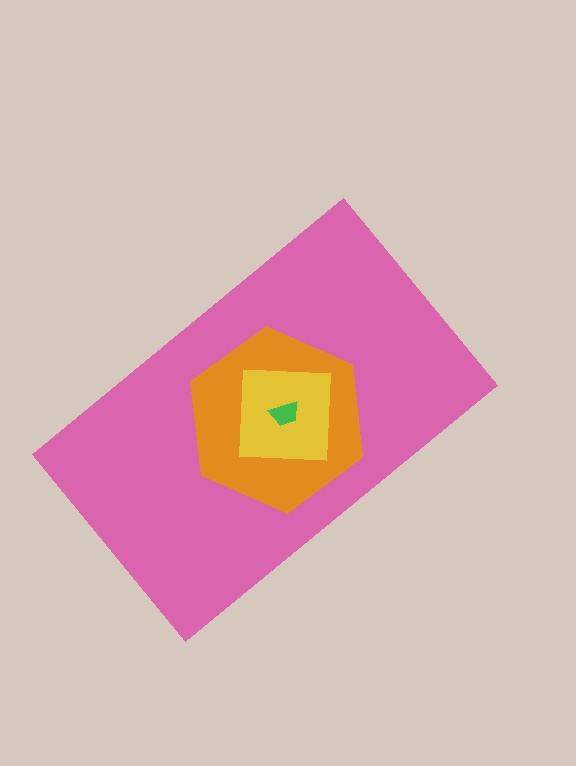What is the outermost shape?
The pink rectangle.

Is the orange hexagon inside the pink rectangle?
Yes.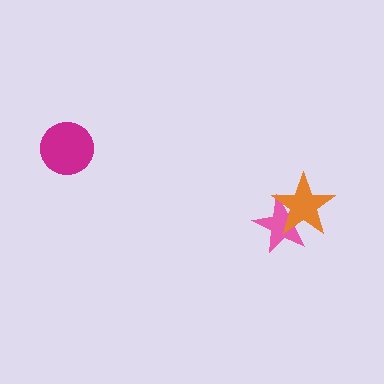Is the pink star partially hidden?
Yes, it is partially covered by another shape.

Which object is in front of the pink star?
The orange star is in front of the pink star.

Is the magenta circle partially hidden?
No, no other shape covers it.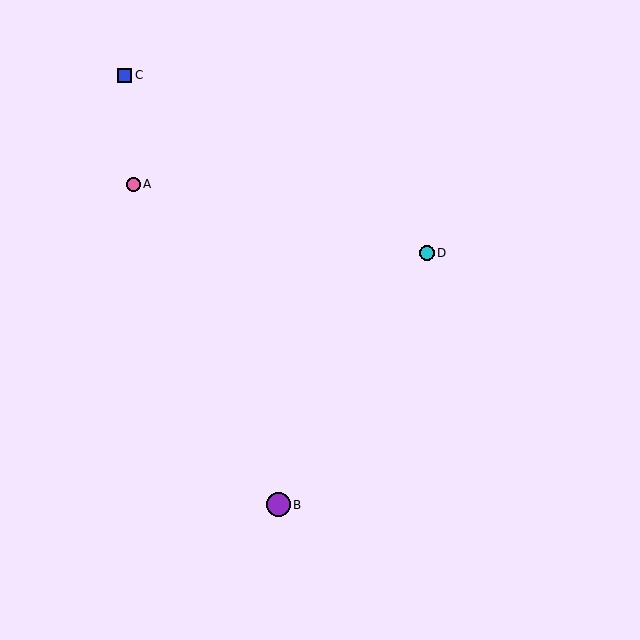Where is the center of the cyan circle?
The center of the cyan circle is at (427, 253).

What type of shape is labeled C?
Shape C is a blue square.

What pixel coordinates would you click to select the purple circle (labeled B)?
Click at (279, 505) to select the purple circle B.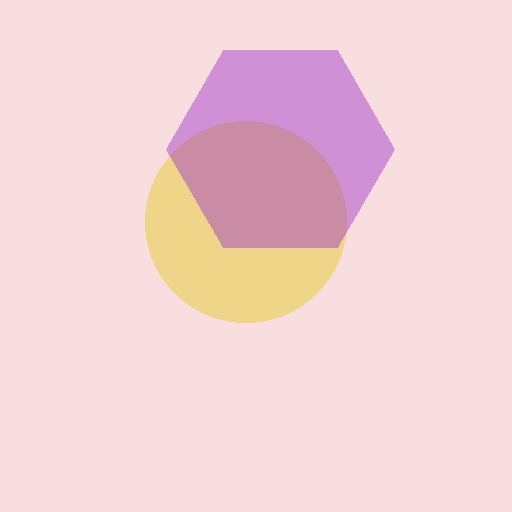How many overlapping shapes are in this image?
There are 2 overlapping shapes in the image.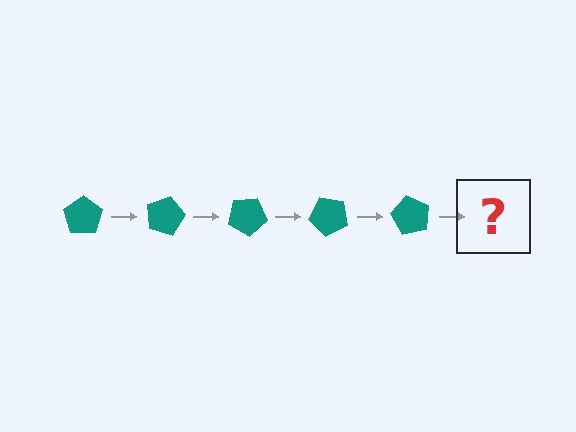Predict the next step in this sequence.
The next step is a teal pentagon rotated 75 degrees.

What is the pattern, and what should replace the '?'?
The pattern is that the pentagon rotates 15 degrees each step. The '?' should be a teal pentagon rotated 75 degrees.